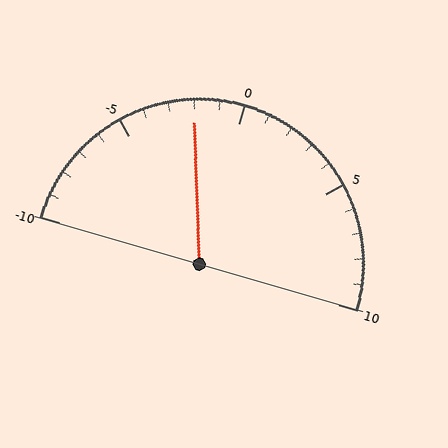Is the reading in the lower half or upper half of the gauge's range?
The reading is in the lower half of the range (-10 to 10).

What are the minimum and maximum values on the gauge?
The gauge ranges from -10 to 10.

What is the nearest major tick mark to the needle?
The nearest major tick mark is 0.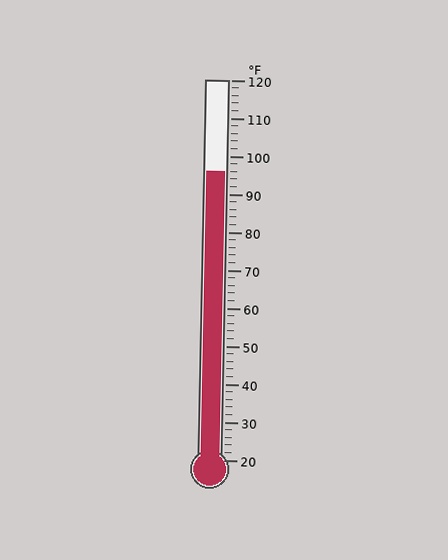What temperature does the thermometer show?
The thermometer shows approximately 96°F.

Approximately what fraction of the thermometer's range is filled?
The thermometer is filled to approximately 75% of its range.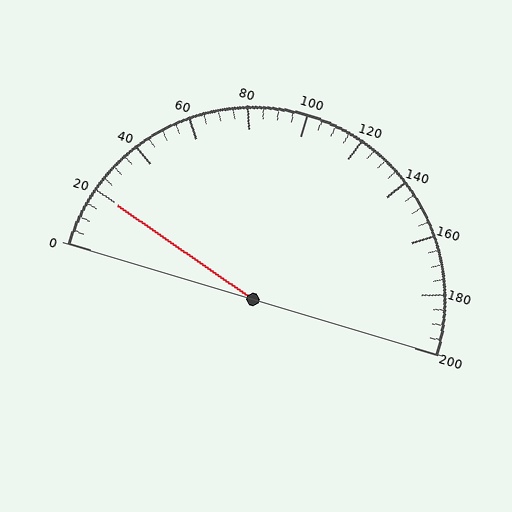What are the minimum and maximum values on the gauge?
The gauge ranges from 0 to 200.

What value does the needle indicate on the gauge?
The needle indicates approximately 20.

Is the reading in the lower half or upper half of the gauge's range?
The reading is in the lower half of the range (0 to 200).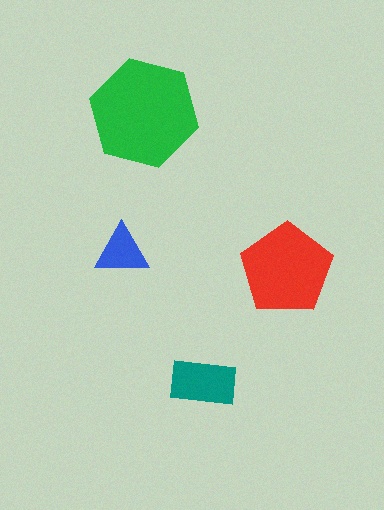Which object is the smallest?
The blue triangle.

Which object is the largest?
The green hexagon.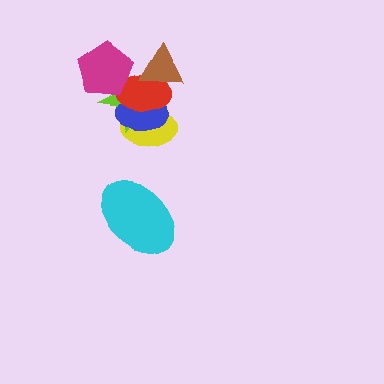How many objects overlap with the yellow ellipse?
3 objects overlap with the yellow ellipse.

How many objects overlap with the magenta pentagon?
2 objects overlap with the magenta pentagon.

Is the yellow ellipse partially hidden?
Yes, it is partially covered by another shape.